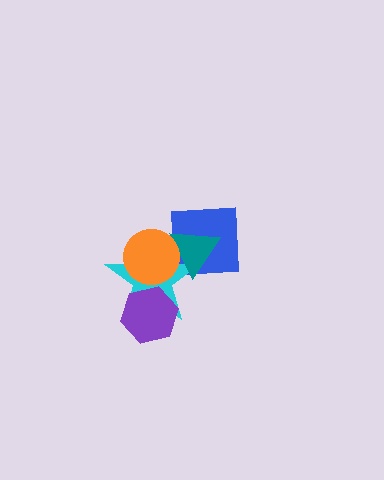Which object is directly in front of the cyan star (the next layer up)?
The purple hexagon is directly in front of the cyan star.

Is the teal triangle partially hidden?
Yes, it is partially covered by another shape.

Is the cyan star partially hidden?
Yes, it is partially covered by another shape.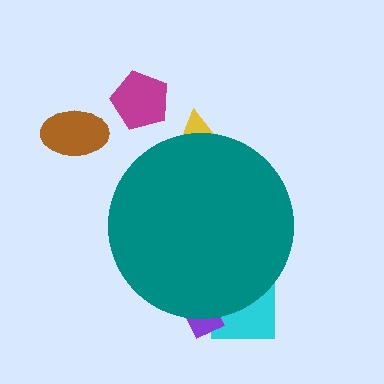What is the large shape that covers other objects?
A teal circle.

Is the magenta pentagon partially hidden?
No, the magenta pentagon is fully visible.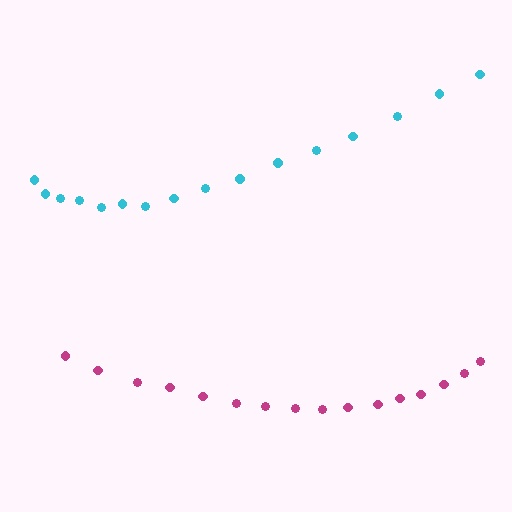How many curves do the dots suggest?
There are 2 distinct paths.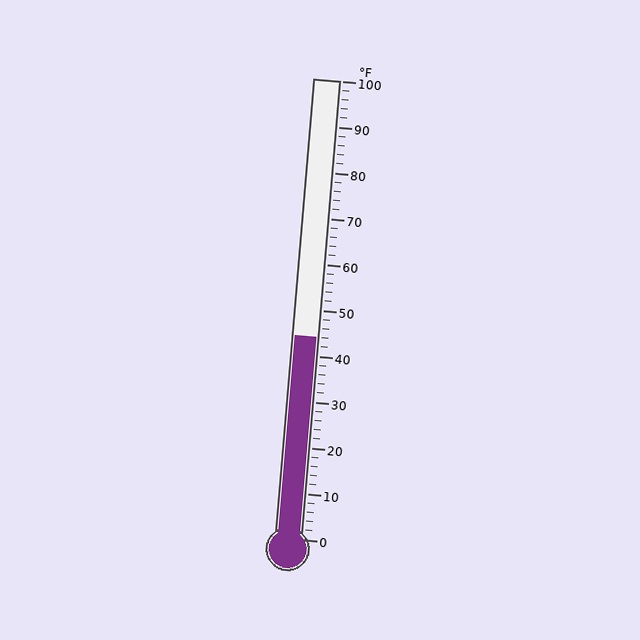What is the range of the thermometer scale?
The thermometer scale ranges from 0°F to 100°F.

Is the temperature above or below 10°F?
The temperature is above 10°F.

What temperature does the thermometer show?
The thermometer shows approximately 44°F.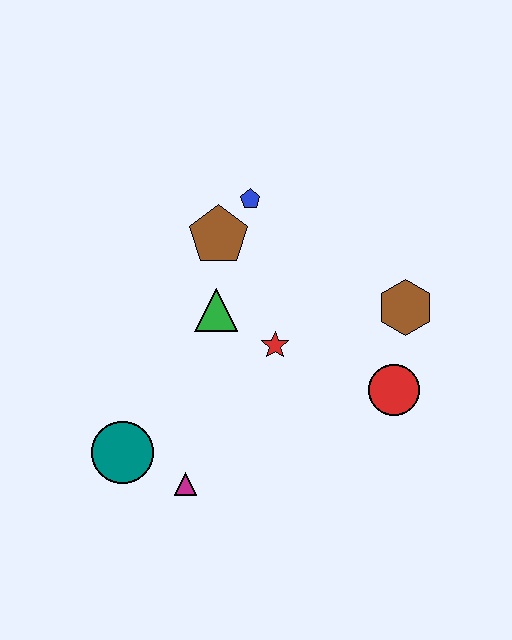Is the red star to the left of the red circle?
Yes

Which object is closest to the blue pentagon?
The brown pentagon is closest to the blue pentagon.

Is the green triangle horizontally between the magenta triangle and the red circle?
Yes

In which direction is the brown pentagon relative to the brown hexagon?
The brown pentagon is to the left of the brown hexagon.